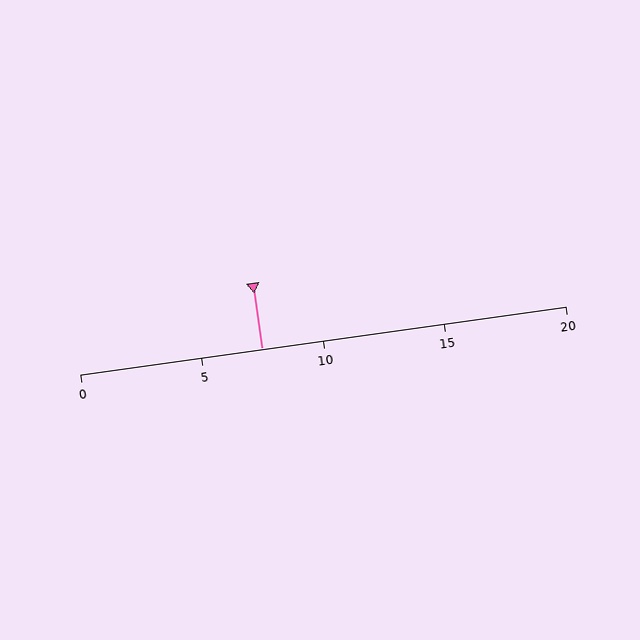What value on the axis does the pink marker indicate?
The marker indicates approximately 7.5.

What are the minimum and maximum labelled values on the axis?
The axis runs from 0 to 20.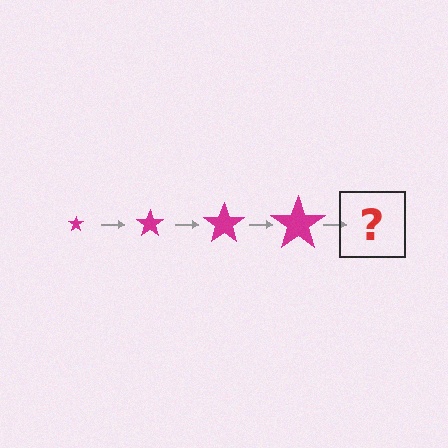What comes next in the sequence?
The next element should be a magenta star, larger than the previous one.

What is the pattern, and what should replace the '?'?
The pattern is that the star gets progressively larger each step. The '?' should be a magenta star, larger than the previous one.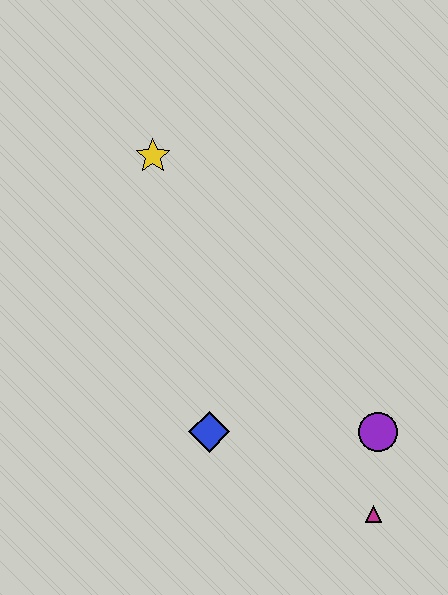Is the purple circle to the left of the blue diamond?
No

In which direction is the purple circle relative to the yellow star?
The purple circle is below the yellow star.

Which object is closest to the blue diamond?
The purple circle is closest to the blue diamond.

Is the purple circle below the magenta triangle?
No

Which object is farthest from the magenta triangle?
The yellow star is farthest from the magenta triangle.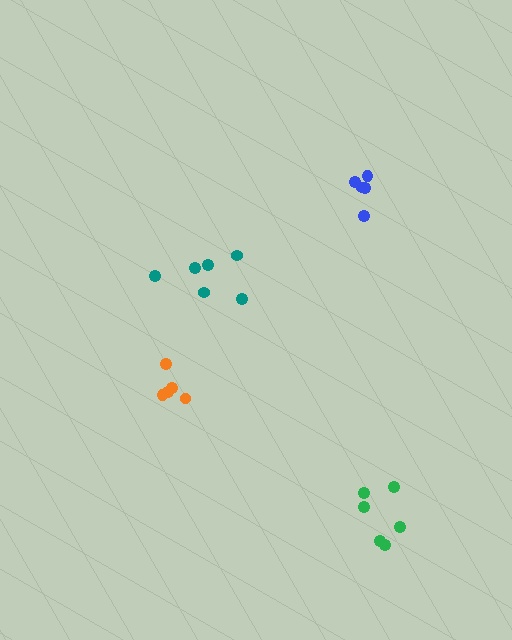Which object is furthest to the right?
The green cluster is rightmost.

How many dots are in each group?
Group 1: 5 dots, Group 2: 6 dots, Group 3: 5 dots, Group 4: 6 dots (22 total).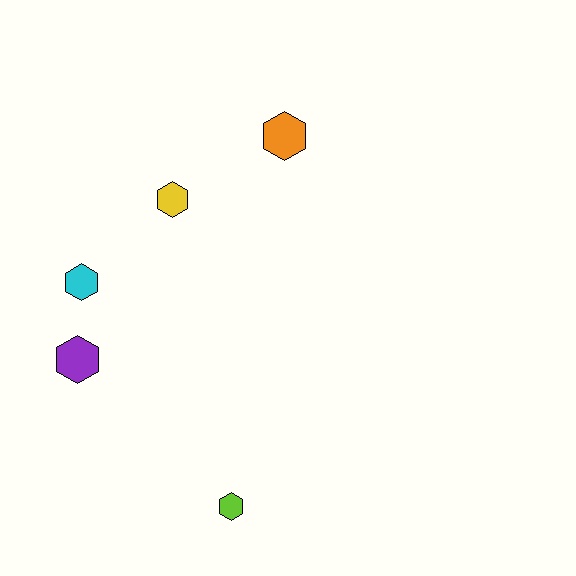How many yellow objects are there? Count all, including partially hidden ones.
There is 1 yellow object.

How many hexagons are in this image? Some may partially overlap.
There are 5 hexagons.